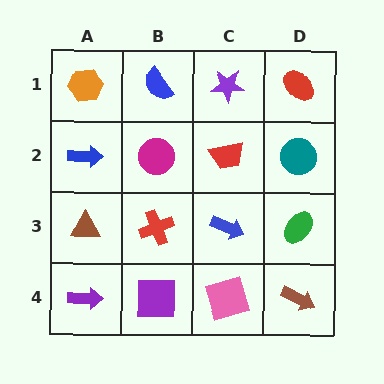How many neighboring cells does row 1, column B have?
3.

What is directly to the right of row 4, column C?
A brown arrow.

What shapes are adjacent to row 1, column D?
A teal circle (row 2, column D), a purple star (row 1, column C).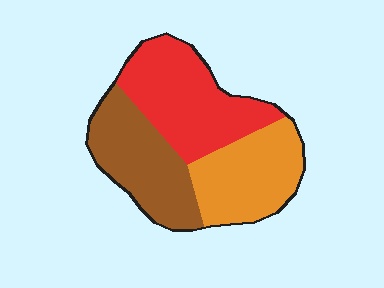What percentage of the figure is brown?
Brown takes up between a sixth and a third of the figure.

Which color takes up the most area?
Red, at roughly 40%.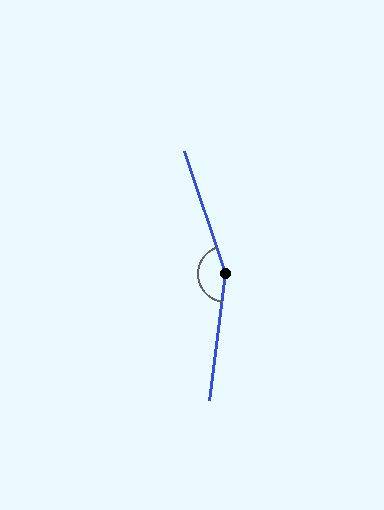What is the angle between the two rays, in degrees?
Approximately 154 degrees.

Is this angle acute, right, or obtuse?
It is obtuse.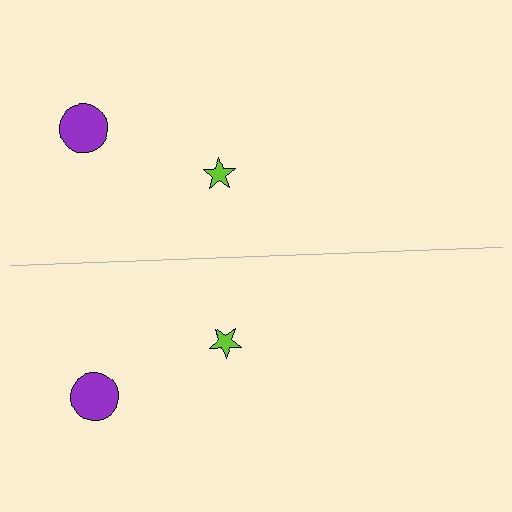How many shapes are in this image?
There are 4 shapes in this image.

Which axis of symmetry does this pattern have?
The pattern has a horizontal axis of symmetry running through the center of the image.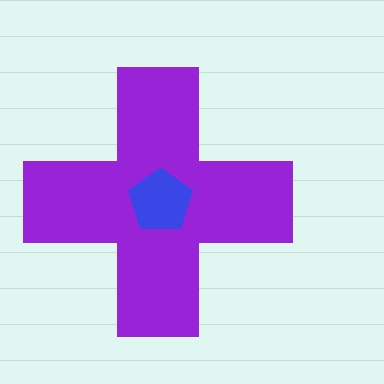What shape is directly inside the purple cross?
The blue pentagon.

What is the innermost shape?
The blue pentagon.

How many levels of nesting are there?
2.